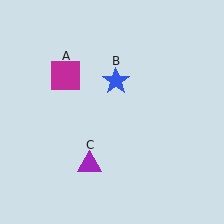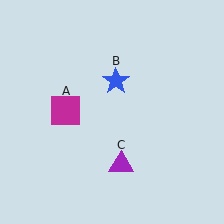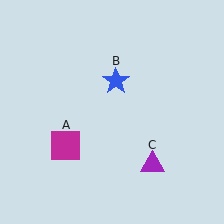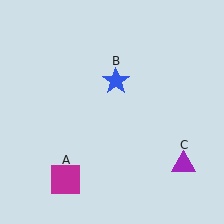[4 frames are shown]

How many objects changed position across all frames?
2 objects changed position: magenta square (object A), purple triangle (object C).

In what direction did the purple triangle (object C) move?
The purple triangle (object C) moved right.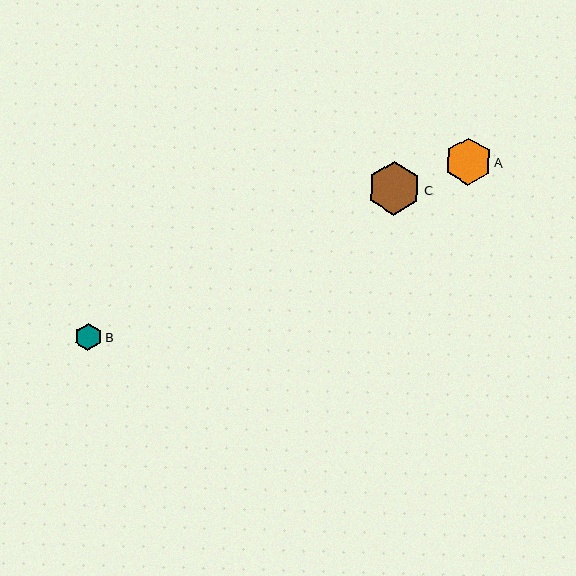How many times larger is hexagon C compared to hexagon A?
Hexagon C is approximately 1.1 times the size of hexagon A.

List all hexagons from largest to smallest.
From largest to smallest: C, A, B.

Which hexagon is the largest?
Hexagon C is the largest with a size of approximately 54 pixels.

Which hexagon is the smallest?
Hexagon B is the smallest with a size of approximately 27 pixels.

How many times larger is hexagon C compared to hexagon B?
Hexagon C is approximately 2.0 times the size of hexagon B.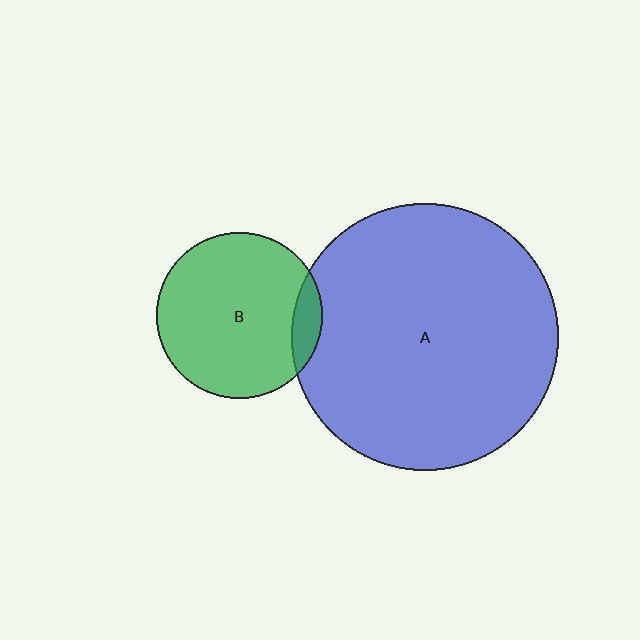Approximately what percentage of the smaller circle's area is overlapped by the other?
Approximately 10%.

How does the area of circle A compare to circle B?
Approximately 2.6 times.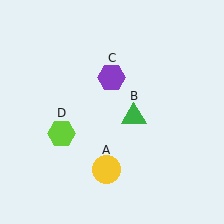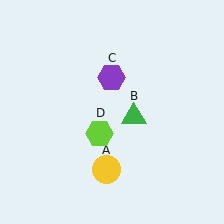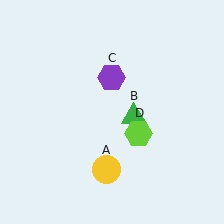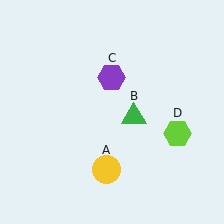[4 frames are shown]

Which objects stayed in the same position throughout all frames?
Yellow circle (object A) and green triangle (object B) and purple hexagon (object C) remained stationary.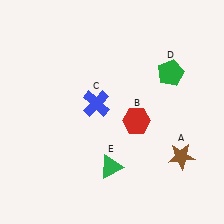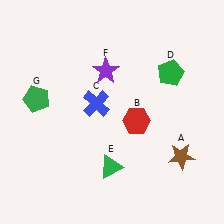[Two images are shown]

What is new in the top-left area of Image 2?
A green pentagon (G) was added in the top-left area of Image 2.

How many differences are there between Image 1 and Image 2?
There are 2 differences between the two images.